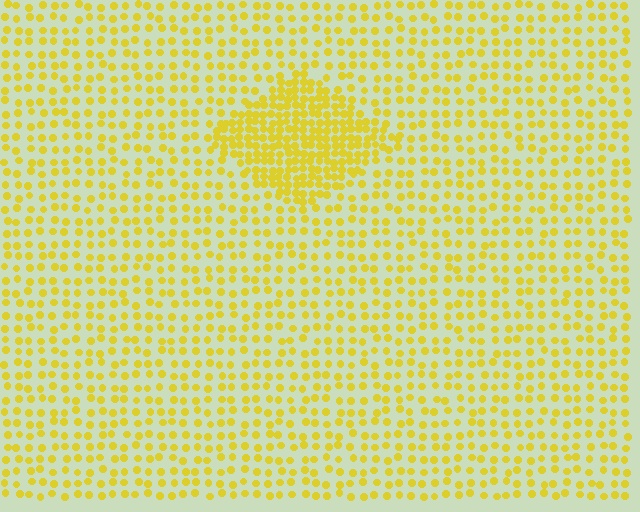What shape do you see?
I see a diamond.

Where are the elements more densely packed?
The elements are more densely packed inside the diamond boundary.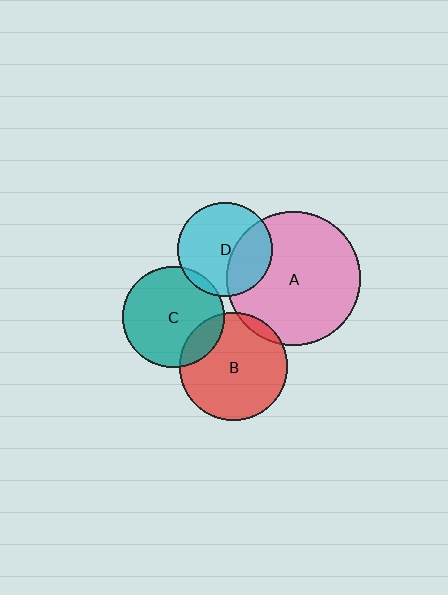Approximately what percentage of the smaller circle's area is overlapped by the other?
Approximately 5%.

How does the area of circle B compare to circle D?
Approximately 1.3 times.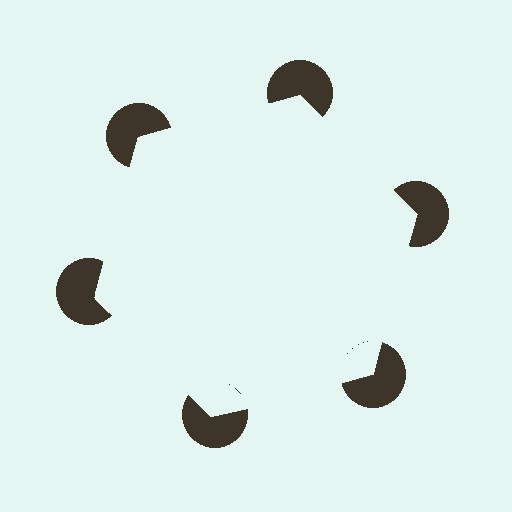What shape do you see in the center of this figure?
An illusory hexagon — its edges are inferred from the aligned wedge cuts in the pac-man discs, not physically drawn.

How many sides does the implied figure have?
6 sides.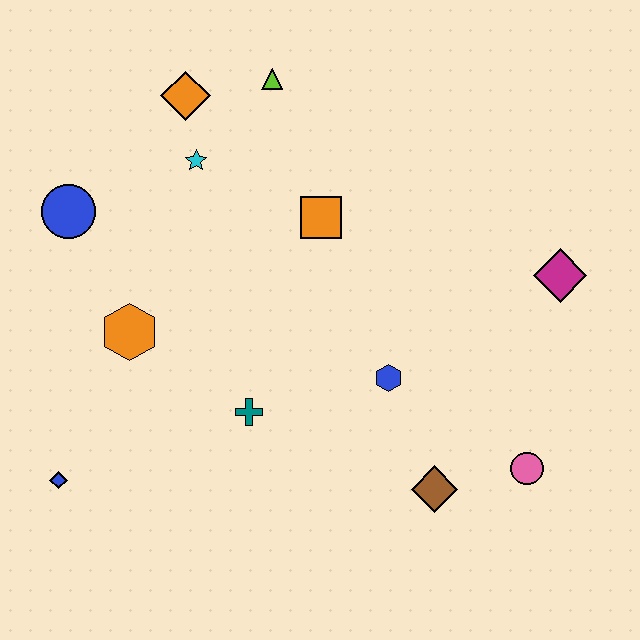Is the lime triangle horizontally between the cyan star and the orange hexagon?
No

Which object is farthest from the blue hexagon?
The blue circle is farthest from the blue hexagon.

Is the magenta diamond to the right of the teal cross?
Yes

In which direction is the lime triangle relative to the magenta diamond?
The lime triangle is to the left of the magenta diamond.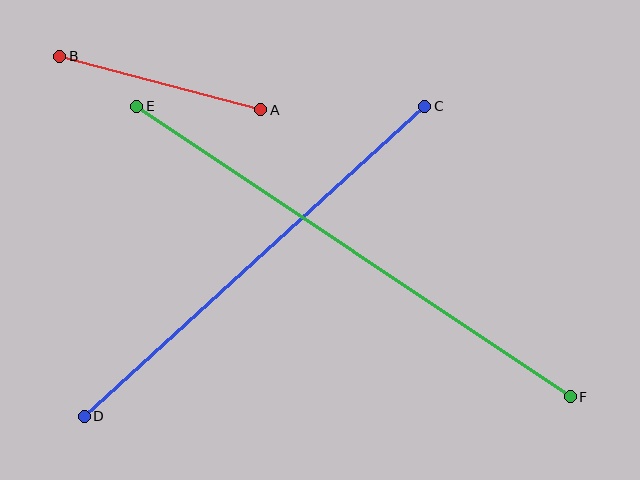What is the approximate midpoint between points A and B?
The midpoint is at approximately (160, 83) pixels.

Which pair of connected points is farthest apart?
Points E and F are farthest apart.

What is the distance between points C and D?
The distance is approximately 461 pixels.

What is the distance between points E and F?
The distance is approximately 522 pixels.